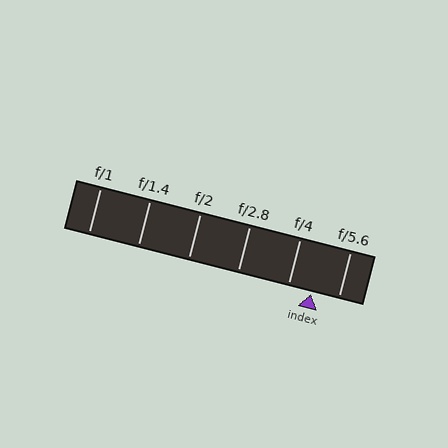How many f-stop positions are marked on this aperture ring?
There are 6 f-stop positions marked.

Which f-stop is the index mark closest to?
The index mark is closest to f/4.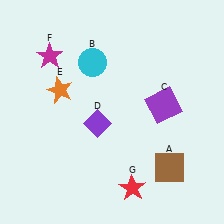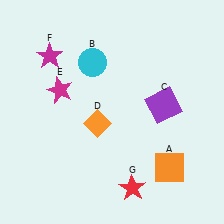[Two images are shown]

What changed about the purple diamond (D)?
In Image 1, D is purple. In Image 2, it changed to orange.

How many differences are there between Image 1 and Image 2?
There are 3 differences between the two images.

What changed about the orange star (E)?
In Image 1, E is orange. In Image 2, it changed to magenta.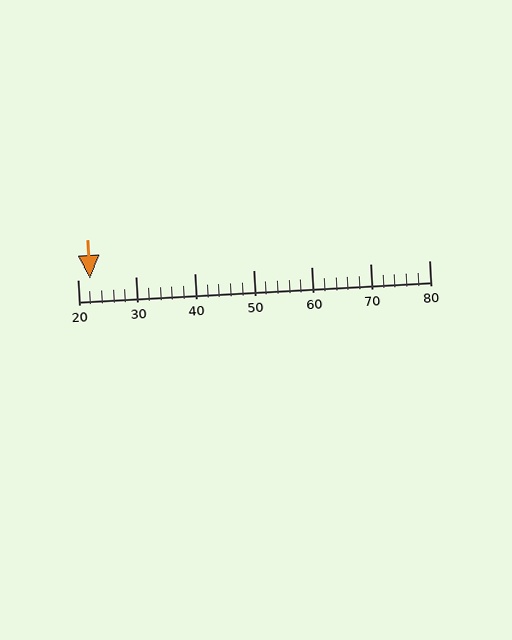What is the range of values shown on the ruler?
The ruler shows values from 20 to 80.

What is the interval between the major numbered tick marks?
The major tick marks are spaced 10 units apart.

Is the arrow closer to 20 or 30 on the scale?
The arrow is closer to 20.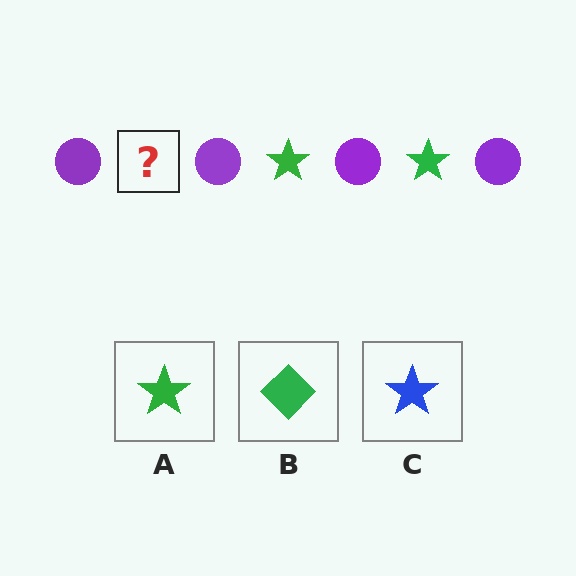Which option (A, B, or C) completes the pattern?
A.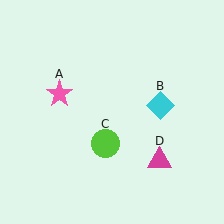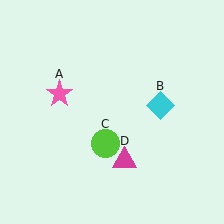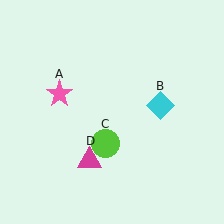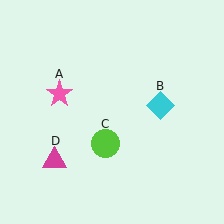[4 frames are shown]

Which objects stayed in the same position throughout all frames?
Pink star (object A) and cyan diamond (object B) and lime circle (object C) remained stationary.